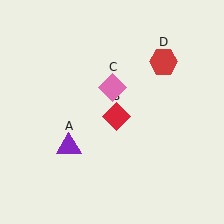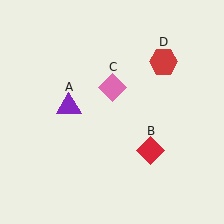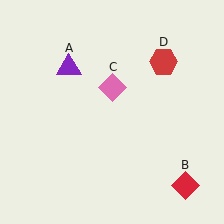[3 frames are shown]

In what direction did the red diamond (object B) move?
The red diamond (object B) moved down and to the right.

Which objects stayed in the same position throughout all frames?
Pink diamond (object C) and red hexagon (object D) remained stationary.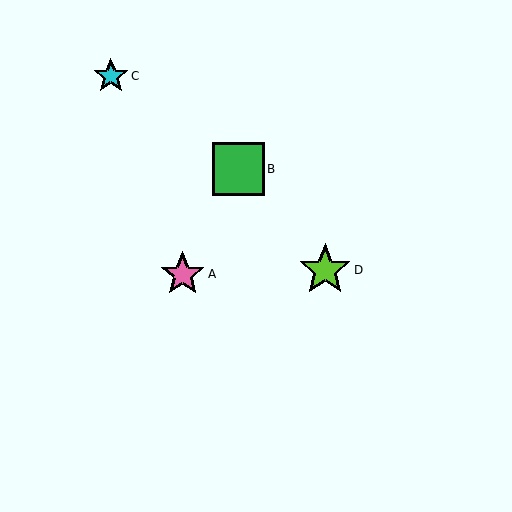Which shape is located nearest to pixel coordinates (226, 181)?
The green square (labeled B) at (238, 169) is nearest to that location.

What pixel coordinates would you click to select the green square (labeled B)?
Click at (238, 169) to select the green square B.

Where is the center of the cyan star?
The center of the cyan star is at (111, 76).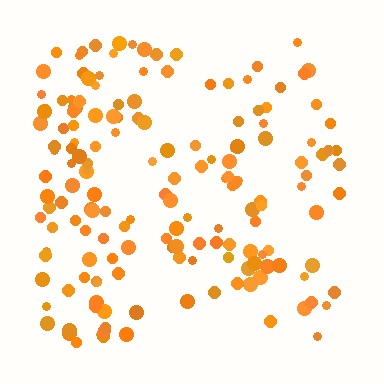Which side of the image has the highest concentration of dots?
The left.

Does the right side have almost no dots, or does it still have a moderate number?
Still a moderate number, just noticeably fewer than the left.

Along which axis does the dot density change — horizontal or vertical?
Horizontal.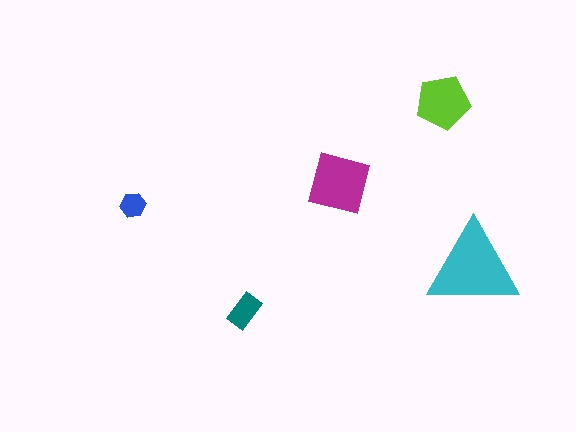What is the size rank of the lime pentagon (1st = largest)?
3rd.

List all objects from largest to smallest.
The cyan triangle, the magenta square, the lime pentagon, the teal rectangle, the blue hexagon.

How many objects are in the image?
There are 5 objects in the image.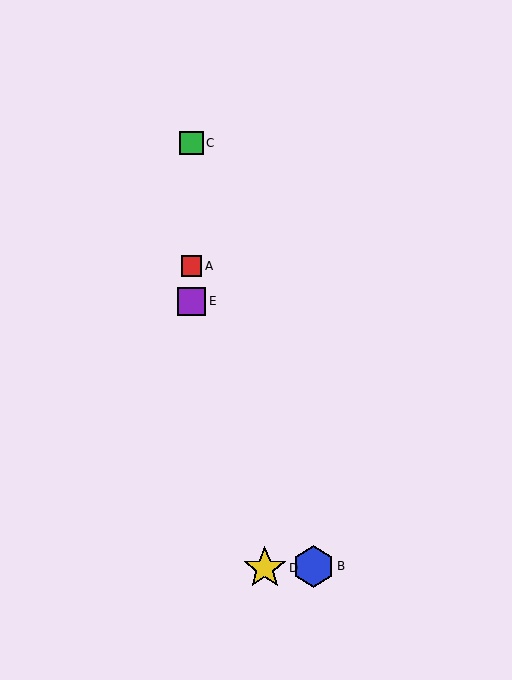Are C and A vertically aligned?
Yes, both are at x≈191.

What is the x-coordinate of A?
Object A is at x≈191.